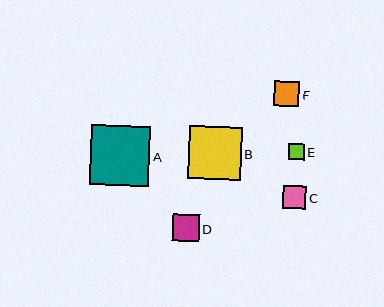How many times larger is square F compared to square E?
Square F is approximately 1.6 times the size of square E.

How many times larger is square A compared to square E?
Square A is approximately 3.8 times the size of square E.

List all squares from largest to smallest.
From largest to smallest: A, B, D, F, C, E.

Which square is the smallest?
Square E is the smallest with a size of approximately 16 pixels.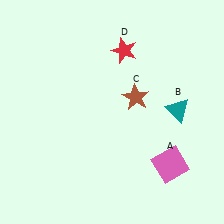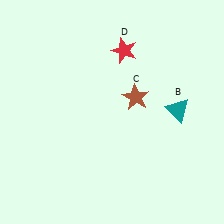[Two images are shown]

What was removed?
The pink square (A) was removed in Image 2.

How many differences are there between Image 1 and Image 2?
There is 1 difference between the two images.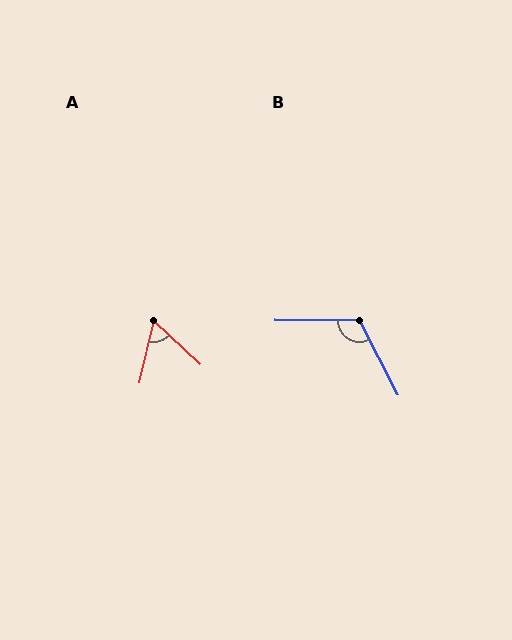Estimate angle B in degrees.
Approximately 118 degrees.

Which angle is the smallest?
A, at approximately 60 degrees.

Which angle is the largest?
B, at approximately 118 degrees.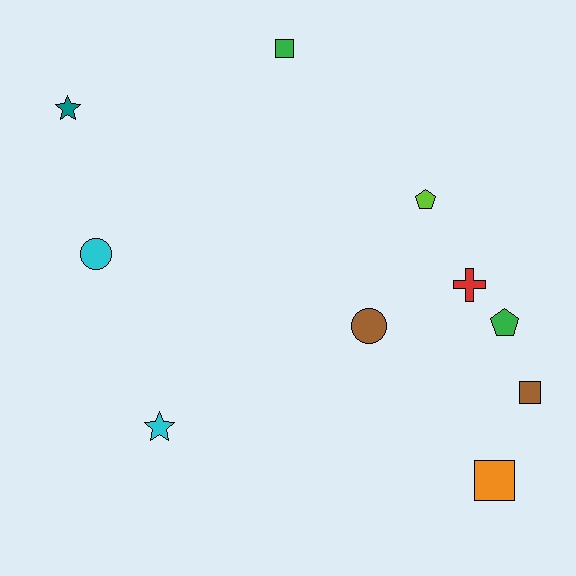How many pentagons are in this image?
There are 2 pentagons.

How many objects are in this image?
There are 10 objects.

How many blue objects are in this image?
There are no blue objects.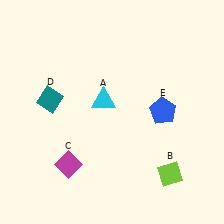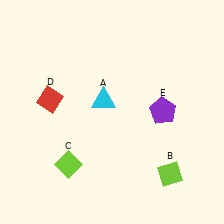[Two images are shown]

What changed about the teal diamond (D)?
In Image 1, D is teal. In Image 2, it changed to red.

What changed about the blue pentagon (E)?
In Image 1, E is blue. In Image 2, it changed to purple.